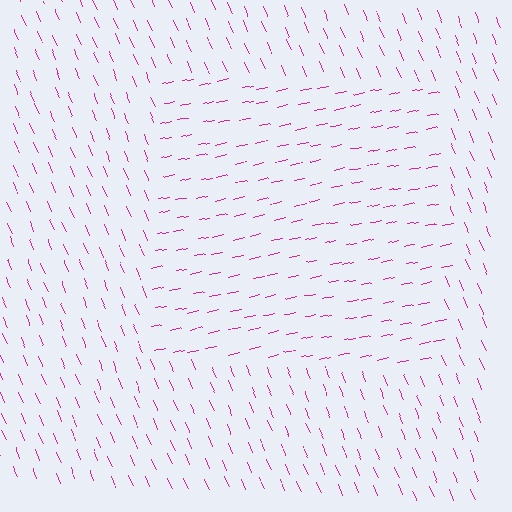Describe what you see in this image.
The image is filled with small magenta line segments. A rectangle region in the image has lines oriented differently from the surrounding lines, creating a visible texture boundary.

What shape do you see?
I see a rectangle.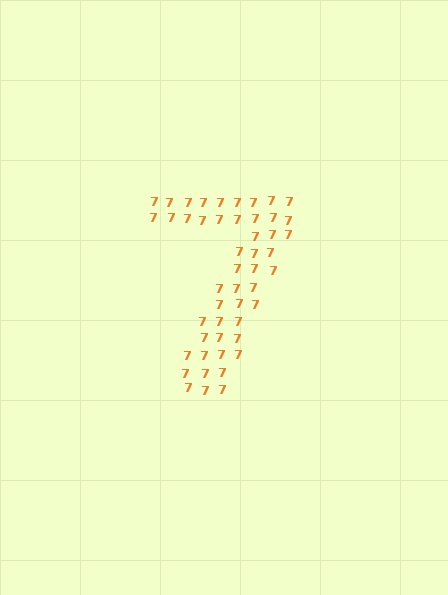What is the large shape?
The large shape is the digit 7.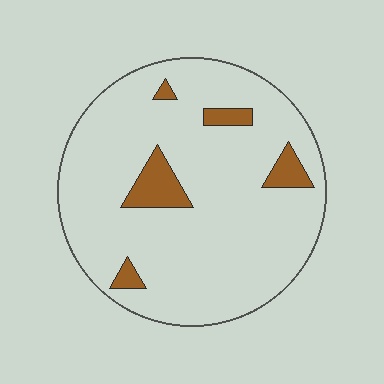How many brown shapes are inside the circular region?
5.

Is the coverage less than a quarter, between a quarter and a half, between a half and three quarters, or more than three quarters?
Less than a quarter.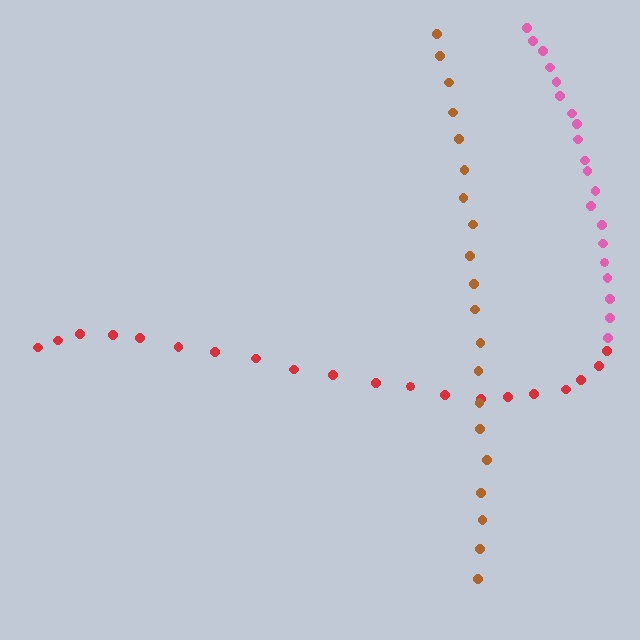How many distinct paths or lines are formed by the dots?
There are 3 distinct paths.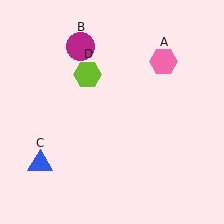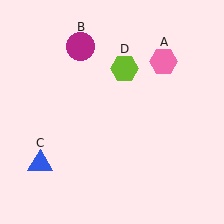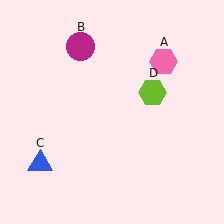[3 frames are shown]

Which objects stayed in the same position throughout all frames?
Pink hexagon (object A) and magenta circle (object B) and blue triangle (object C) remained stationary.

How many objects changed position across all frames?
1 object changed position: lime hexagon (object D).